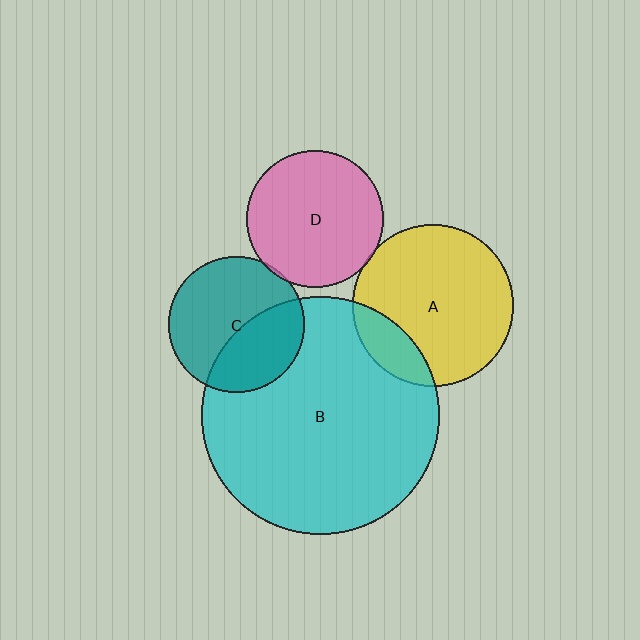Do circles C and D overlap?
Yes.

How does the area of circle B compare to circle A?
Approximately 2.2 times.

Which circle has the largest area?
Circle B (cyan).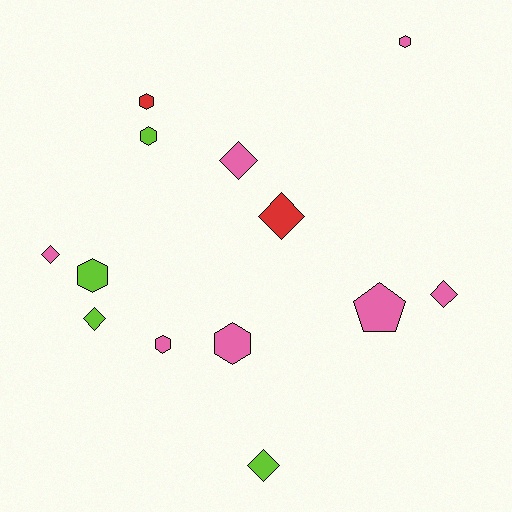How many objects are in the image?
There are 13 objects.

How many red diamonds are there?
There is 1 red diamond.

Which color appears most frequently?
Pink, with 7 objects.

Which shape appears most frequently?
Diamond, with 6 objects.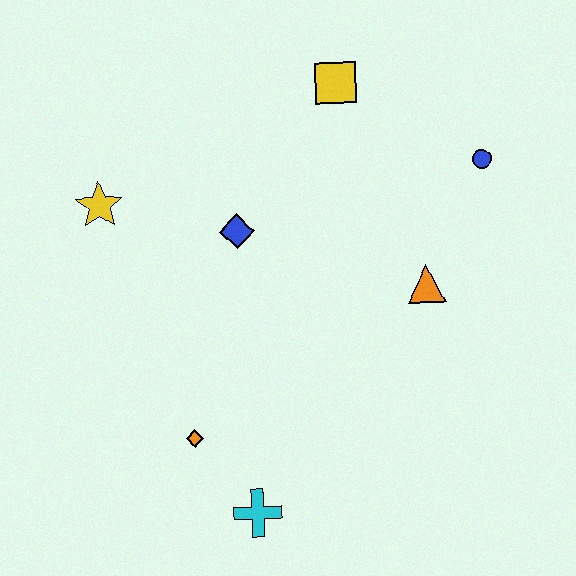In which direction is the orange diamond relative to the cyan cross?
The orange diamond is above the cyan cross.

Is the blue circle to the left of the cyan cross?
No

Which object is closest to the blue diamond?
The yellow star is closest to the blue diamond.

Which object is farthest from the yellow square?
The cyan cross is farthest from the yellow square.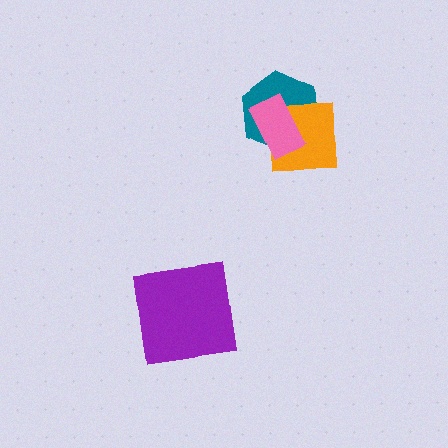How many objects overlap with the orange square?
2 objects overlap with the orange square.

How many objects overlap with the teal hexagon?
2 objects overlap with the teal hexagon.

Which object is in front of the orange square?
The pink rectangle is in front of the orange square.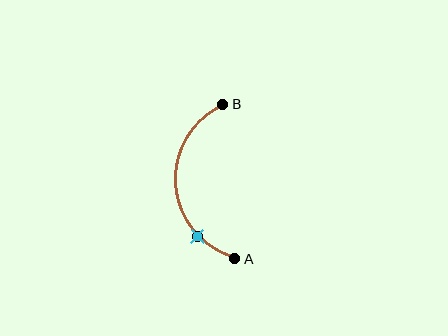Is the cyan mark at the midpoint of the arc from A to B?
No. The cyan mark lies on the arc but is closer to endpoint A. The arc midpoint would be at the point on the curve equidistant along the arc from both A and B.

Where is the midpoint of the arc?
The arc midpoint is the point on the curve farthest from the straight line joining A and B. It sits to the left of that line.